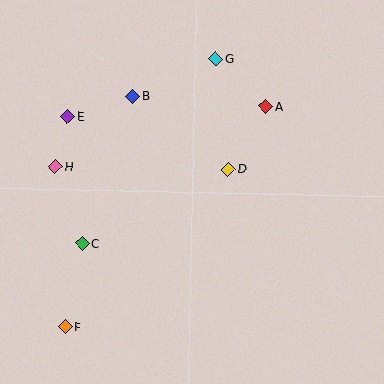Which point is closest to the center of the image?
Point D at (228, 169) is closest to the center.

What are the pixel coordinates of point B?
Point B is at (133, 96).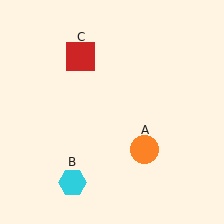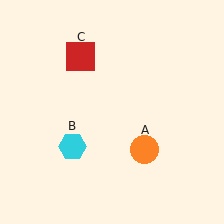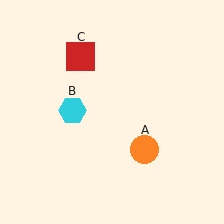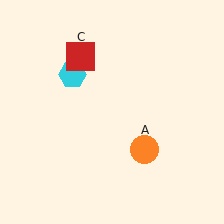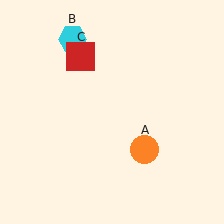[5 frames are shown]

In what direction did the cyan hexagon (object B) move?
The cyan hexagon (object B) moved up.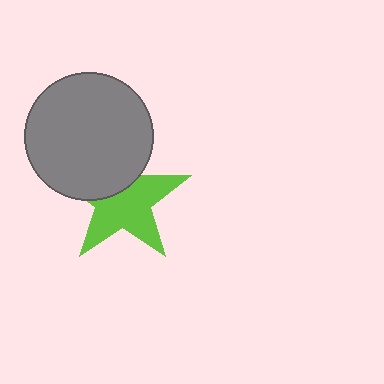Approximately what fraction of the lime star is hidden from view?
Roughly 37% of the lime star is hidden behind the gray circle.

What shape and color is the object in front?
The object in front is a gray circle.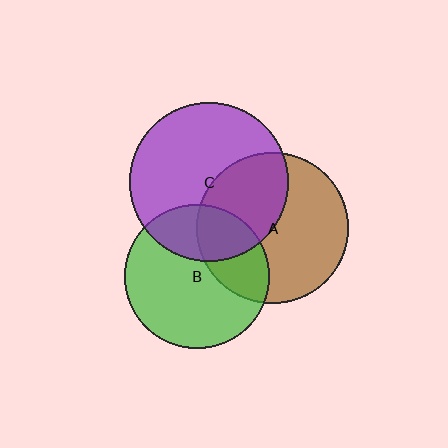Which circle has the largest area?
Circle C (purple).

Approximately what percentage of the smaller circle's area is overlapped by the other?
Approximately 30%.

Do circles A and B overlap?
Yes.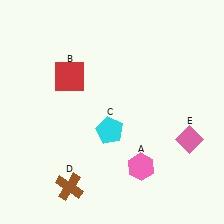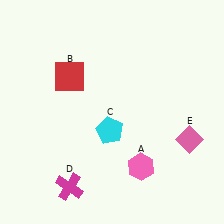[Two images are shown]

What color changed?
The cross (D) changed from brown in Image 1 to magenta in Image 2.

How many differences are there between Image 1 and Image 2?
There is 1 difference between the two images.